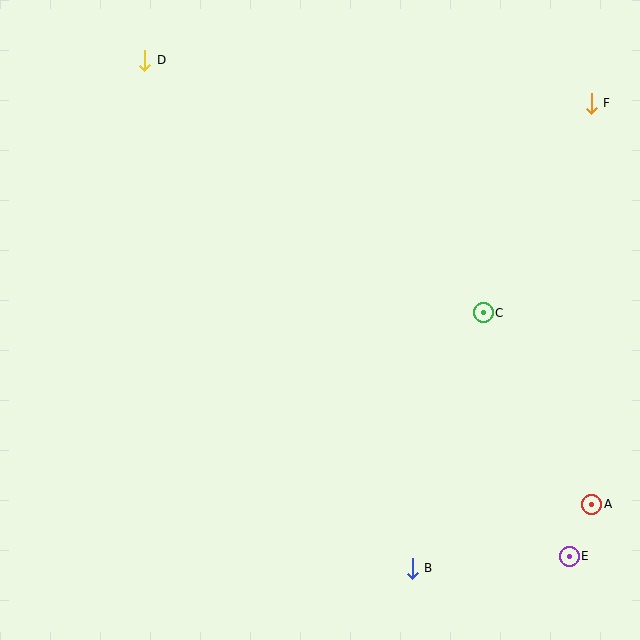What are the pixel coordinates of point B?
Point B is at (412, 568).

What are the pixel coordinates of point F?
Point F is at (591, 103).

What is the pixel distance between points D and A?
The distance between D and A is 630 pixels.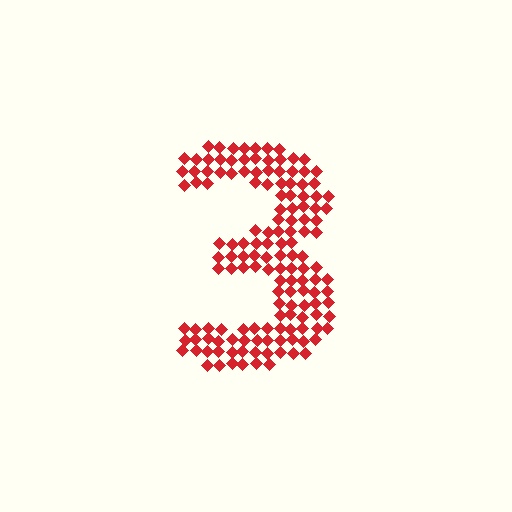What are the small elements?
The small elements are diamonds.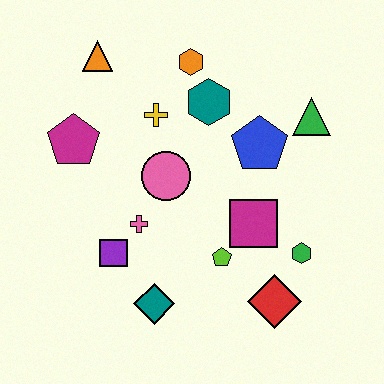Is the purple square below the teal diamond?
No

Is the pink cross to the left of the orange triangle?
No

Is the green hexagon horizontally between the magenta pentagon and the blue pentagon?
No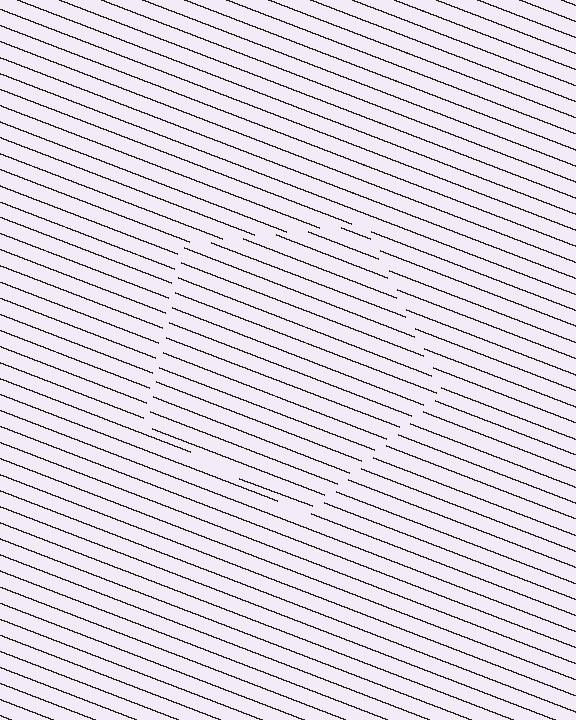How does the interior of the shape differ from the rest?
The interior of the shape contains the same grating, shifted by half a period — the contour is defined by the phase discontinuity where line-ends from the inner and outer gratings abut.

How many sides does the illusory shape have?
5 sides — the line-ends trace a pentagon.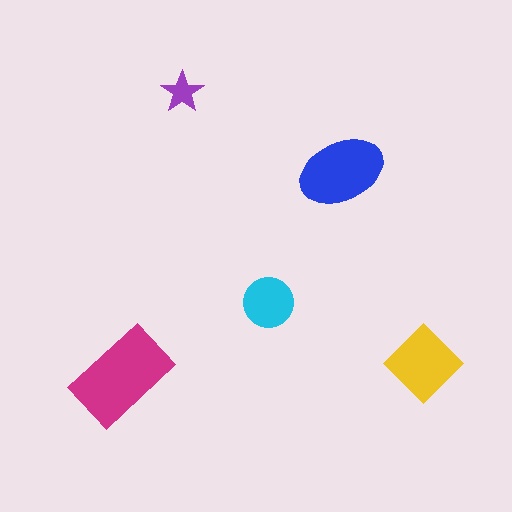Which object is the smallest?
The purple star.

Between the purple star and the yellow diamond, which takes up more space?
The yellow diamond.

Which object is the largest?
The magenta rectangle.